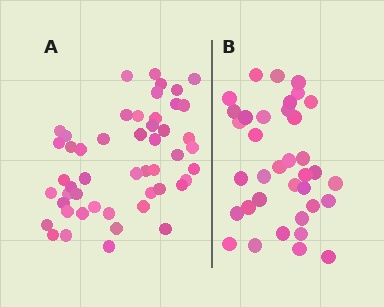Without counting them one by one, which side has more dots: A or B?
Region A (the left region) has more dots.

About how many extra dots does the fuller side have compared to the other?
Region A has approximately 15 more dots than region B.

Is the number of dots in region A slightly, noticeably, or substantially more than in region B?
Region A has noticeably more, but not dramatically so. The ratio is roughly 1.4 to 1.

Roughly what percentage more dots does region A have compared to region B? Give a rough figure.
About 40% more.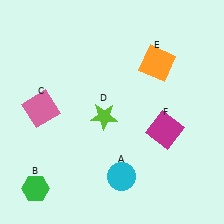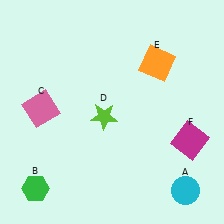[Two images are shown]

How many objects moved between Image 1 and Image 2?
2 objects moved between the two images.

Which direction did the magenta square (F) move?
The magenta square (F) moved right.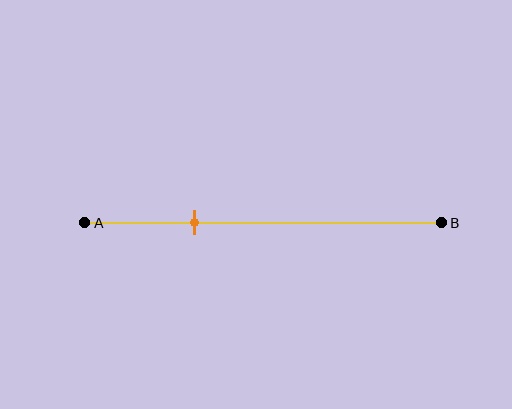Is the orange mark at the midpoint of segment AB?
No, the mark is at about 30% from A, not at the 50% midpoint.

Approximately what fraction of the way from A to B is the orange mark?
The orange mark is approximately 30% of the way from A to B.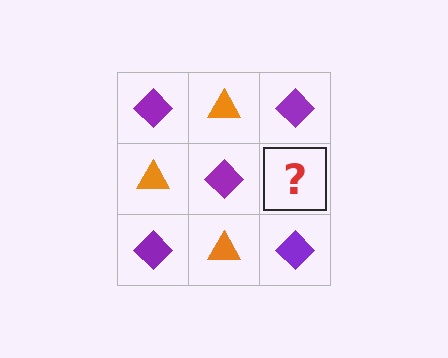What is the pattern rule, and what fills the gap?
The rule is that it alternates purple diamond and orange triangle in a checkerboard pattern. The gap should be filled with an orange triangle.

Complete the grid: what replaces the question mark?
The question mark should be replaced with an orange triangle.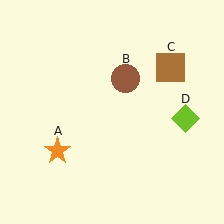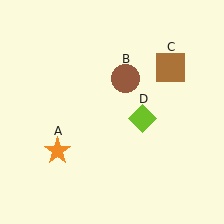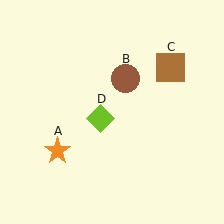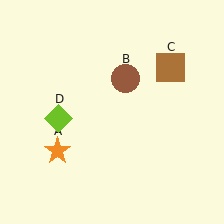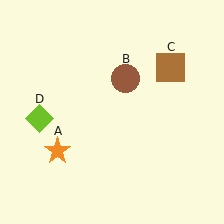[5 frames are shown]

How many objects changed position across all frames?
1 object changed position: lime diamond (object D).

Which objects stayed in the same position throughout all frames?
Orange star (object A) and brown circle (object B) and brown square (object C) remained stationary.